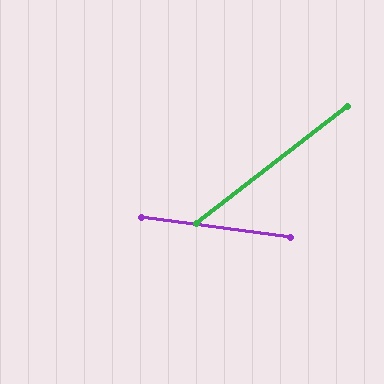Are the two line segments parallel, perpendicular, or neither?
Neither parallel nor perpendicular — they differ by about 46°.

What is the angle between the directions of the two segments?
Approximately 46 degrees.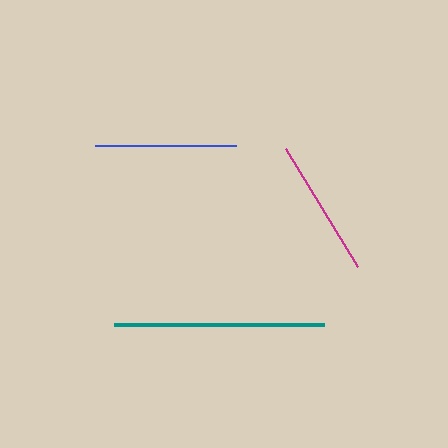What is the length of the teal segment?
The teal segment is approximately 211 pixels long.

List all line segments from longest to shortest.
From longest to shortest: teal, blue, magenta.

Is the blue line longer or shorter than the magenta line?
The blue line is longer than the magenta line.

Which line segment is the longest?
The teal line is the longest at approximately 211 pixels.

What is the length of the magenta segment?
The magenta segment is approximately 138 pixels long.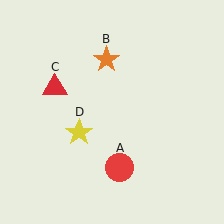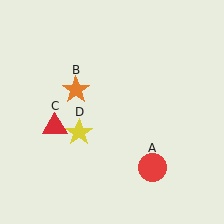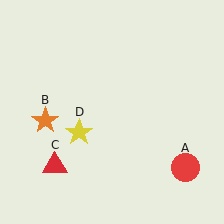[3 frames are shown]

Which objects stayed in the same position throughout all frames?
Yellow star (object D) remained stationary.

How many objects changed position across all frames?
3 objects changed position: red circle (object A), orange star (object B), red triangle (object C).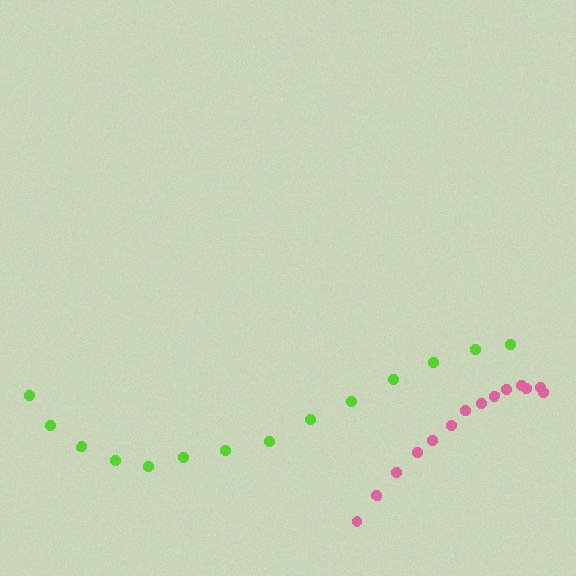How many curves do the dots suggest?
There are 2 distinct paths.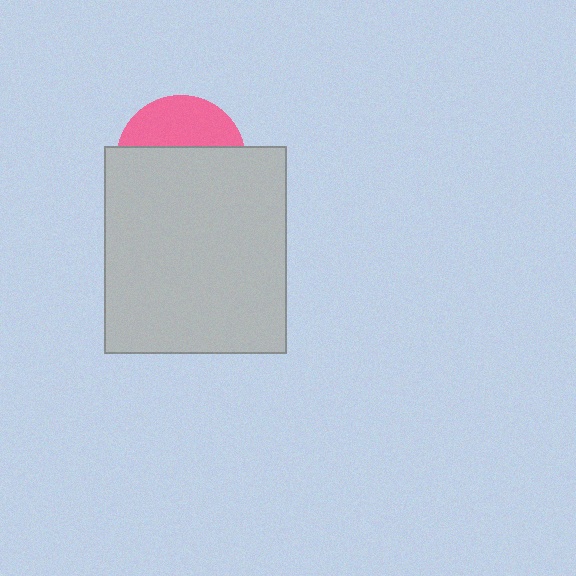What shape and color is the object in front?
The object in front is a light gray rectangle.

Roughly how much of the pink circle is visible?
A small part of it is visible (roughly 36%).